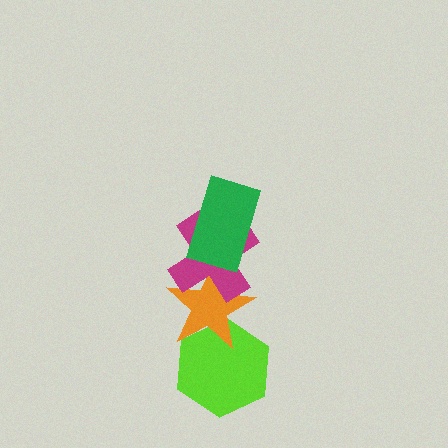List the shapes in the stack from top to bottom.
From top to bottom: the green rectangle, the magenta cross, the orange star, the lime hexagon.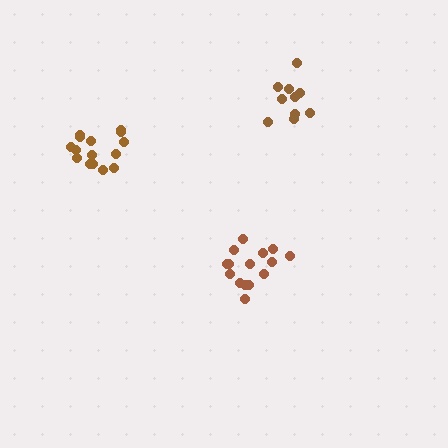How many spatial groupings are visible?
There are 3 spatial groupings.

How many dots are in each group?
Group 1: 15 dots, Group 2: 10 dots, Group 3: 15 dots (40 total).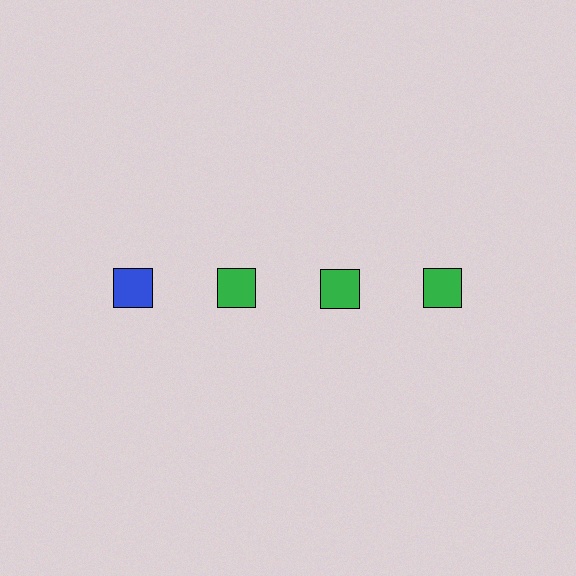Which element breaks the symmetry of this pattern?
The blue square in the top row, leftmost column breaks the symmetry. All other shapes are green squares.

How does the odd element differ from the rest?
It has a different color: blue instead of green.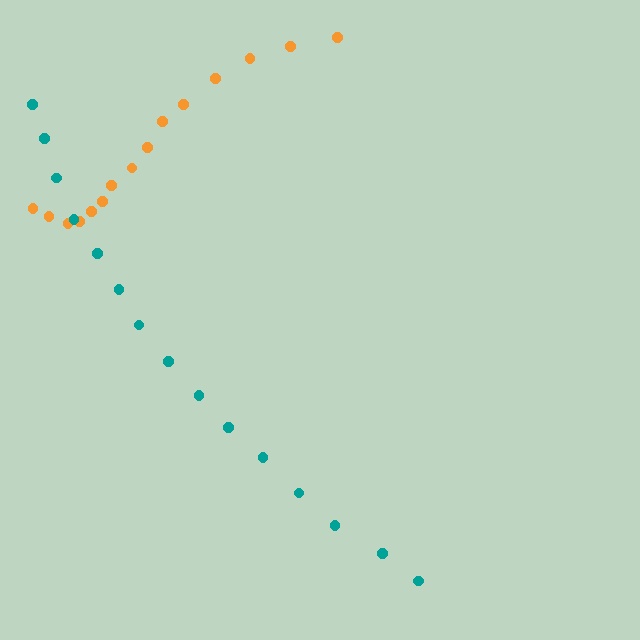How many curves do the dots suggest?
There are 2 distinct paths.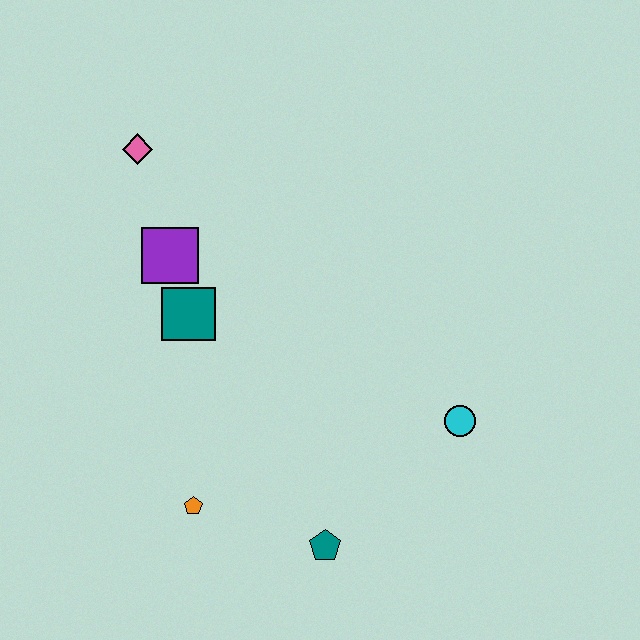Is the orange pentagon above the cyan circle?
No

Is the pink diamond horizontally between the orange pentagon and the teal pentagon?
No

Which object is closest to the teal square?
The purple square is closest to the teal square.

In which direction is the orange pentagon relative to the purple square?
The orange pentagon is below the purple square.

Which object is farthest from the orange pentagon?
The pink diamond is farthest from the orange pentagon.